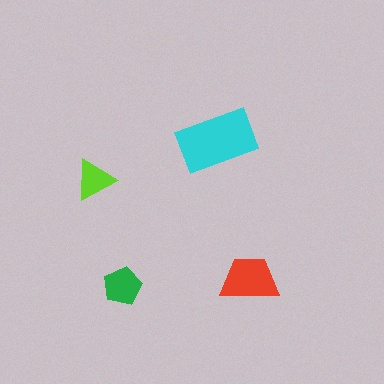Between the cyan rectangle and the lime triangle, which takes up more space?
The cyan rectangle.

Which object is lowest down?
The green pentagon is bottommost.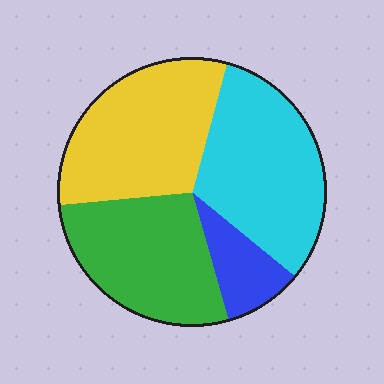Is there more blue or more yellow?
Yellow.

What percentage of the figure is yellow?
Yellow covers roughly 30% of the figure.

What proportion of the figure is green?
Green takes up between a sixth and a third of the figure.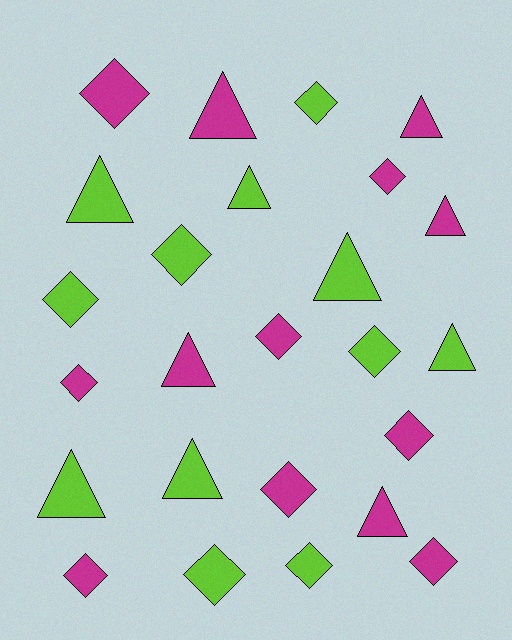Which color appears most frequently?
Magenta, with 13 objects.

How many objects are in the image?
There are 25 objects.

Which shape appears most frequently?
Diamond, with 14 objects.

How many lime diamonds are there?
There are 6 lime diamonds.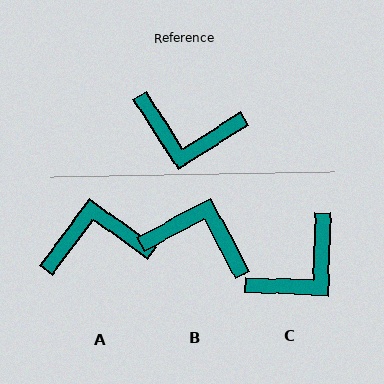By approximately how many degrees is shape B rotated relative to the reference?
Approximately 175 degrees counter-clockwise.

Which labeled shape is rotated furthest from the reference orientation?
B, about 175 degrees away.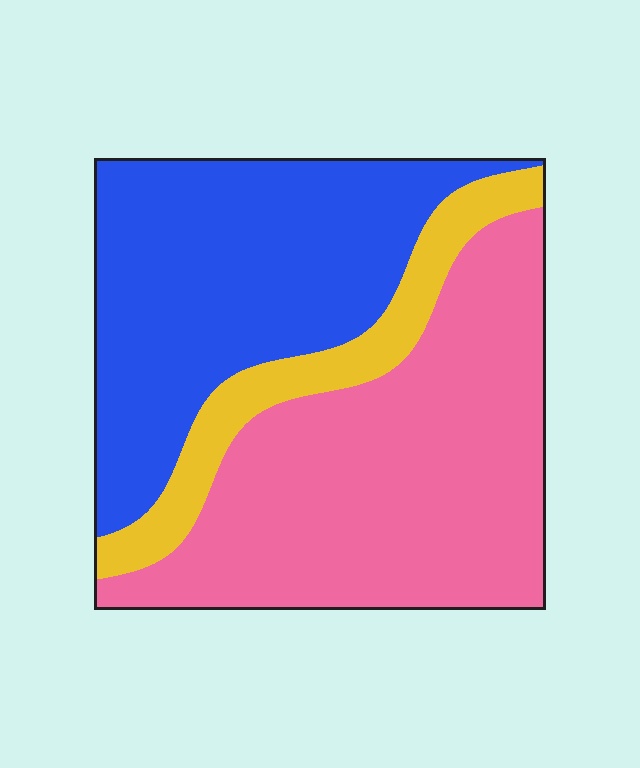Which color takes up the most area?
Pink, at roughly 45%.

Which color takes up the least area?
Yellow, at roughly 15%.